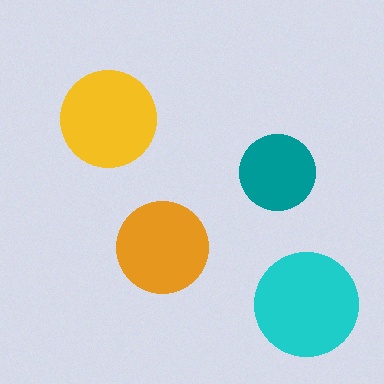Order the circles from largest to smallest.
the cyan one, the yellow one, the orange one, the teal one.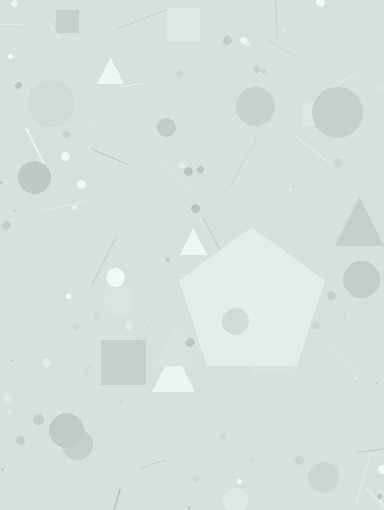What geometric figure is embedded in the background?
A pentagon is embedded in the background.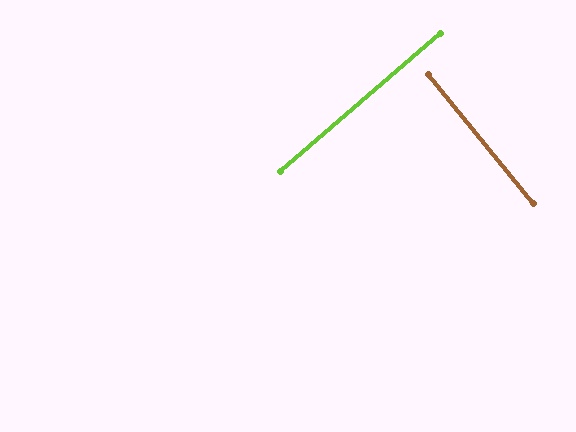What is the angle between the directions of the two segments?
Approximately 88 degrees.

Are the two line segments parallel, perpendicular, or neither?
Perpendicular — they meet at approximately 88°.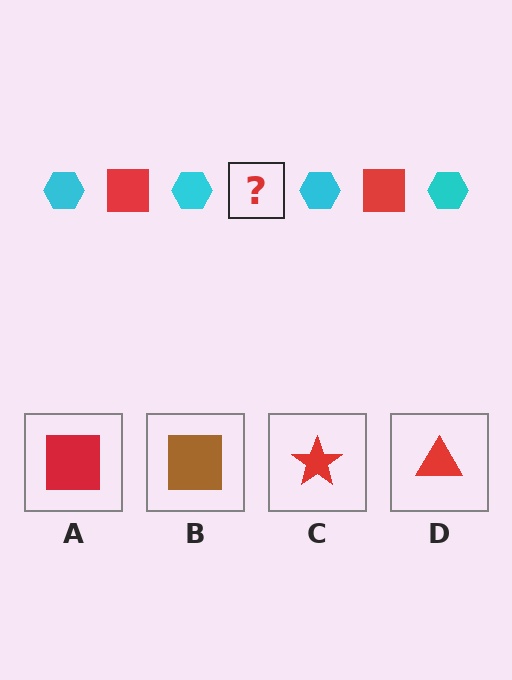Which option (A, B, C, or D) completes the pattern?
A.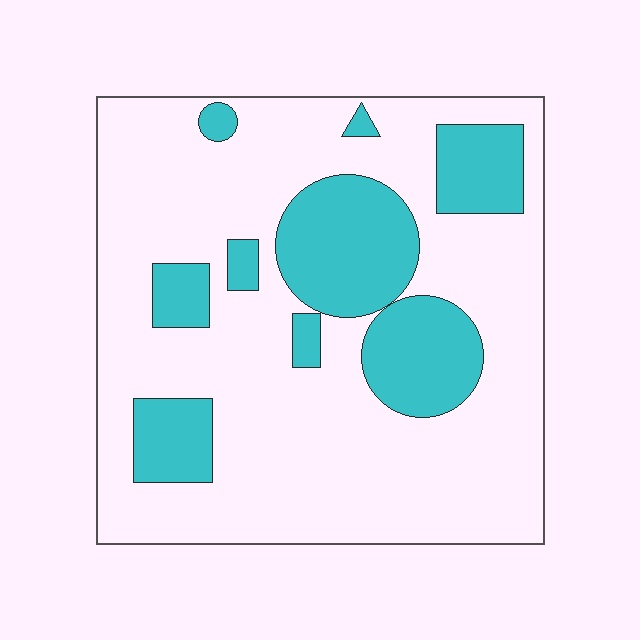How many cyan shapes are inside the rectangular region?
9.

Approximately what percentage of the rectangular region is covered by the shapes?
Approximately 25%.